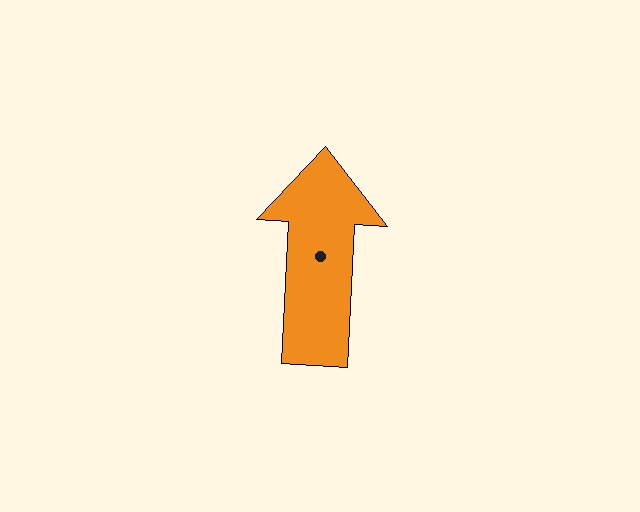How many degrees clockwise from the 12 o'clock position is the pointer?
Approximately 3 degrees.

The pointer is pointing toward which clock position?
Roughly 12 o'clock.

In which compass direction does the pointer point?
North.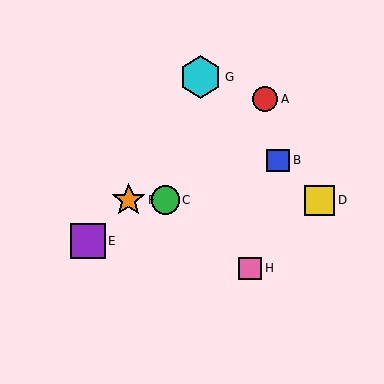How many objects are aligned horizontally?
3 objects (C, D, F) are aligned horizontally.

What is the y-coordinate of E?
Object E is at y≈241.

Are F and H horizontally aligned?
No, F is at y≈200 and H is at y≈268.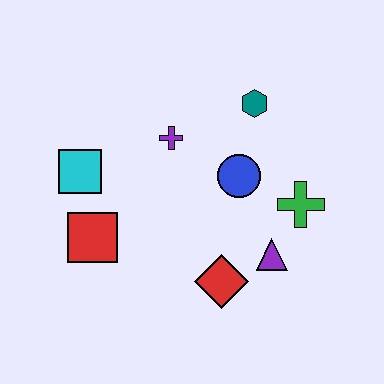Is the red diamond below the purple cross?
Yes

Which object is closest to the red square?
The cyan square is closest to the red square.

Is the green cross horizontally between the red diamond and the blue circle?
No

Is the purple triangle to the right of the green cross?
No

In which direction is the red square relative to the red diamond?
The red square is to the left of the red diamond.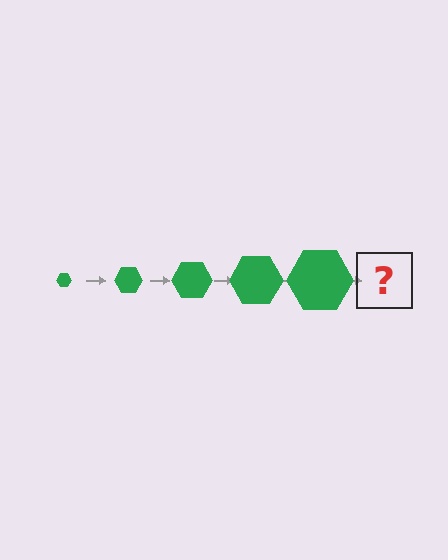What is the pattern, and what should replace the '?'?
The pattern is that the hexagon gets progressively larger each step. The '?' should be a green hexagon, larger than the previous one.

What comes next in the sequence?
The next element should be a green hexagon, larger than the previous one.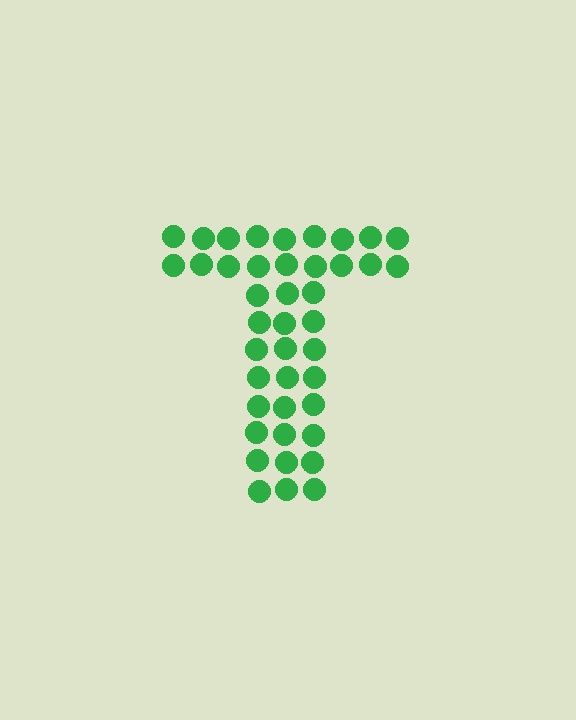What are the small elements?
The small elements are circles.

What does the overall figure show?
The overall figure shows the letter T.